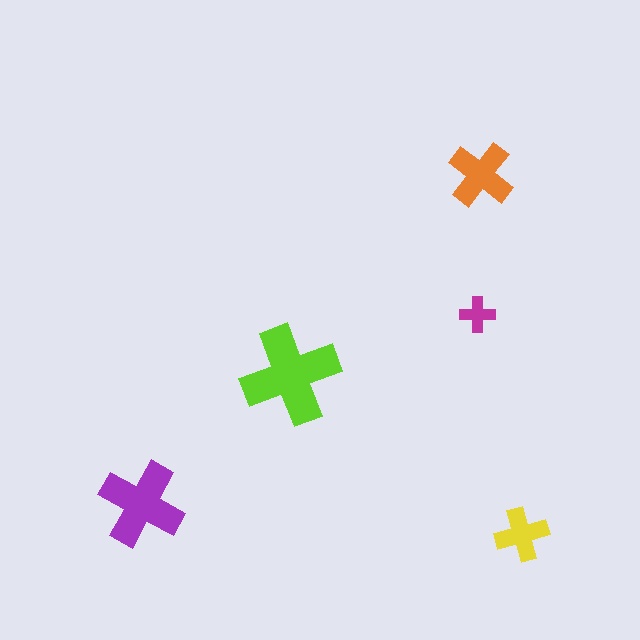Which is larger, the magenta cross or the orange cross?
The orange one.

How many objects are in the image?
There are 5 objects in the image.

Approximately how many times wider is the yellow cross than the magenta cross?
About 1.5 times wider.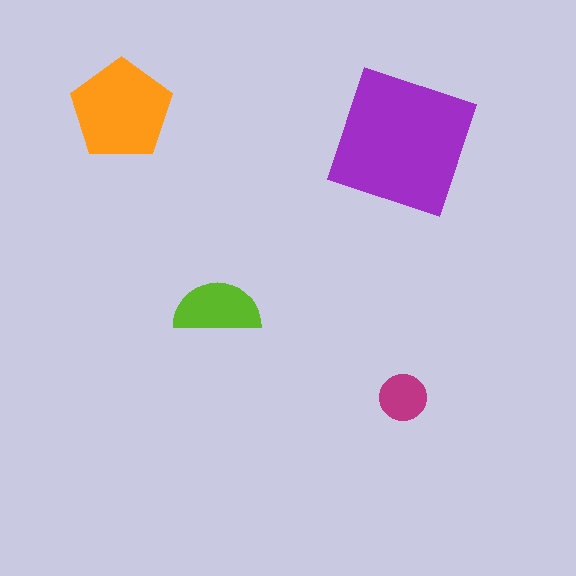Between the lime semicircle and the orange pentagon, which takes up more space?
The orange pentagon.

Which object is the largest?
The purple square.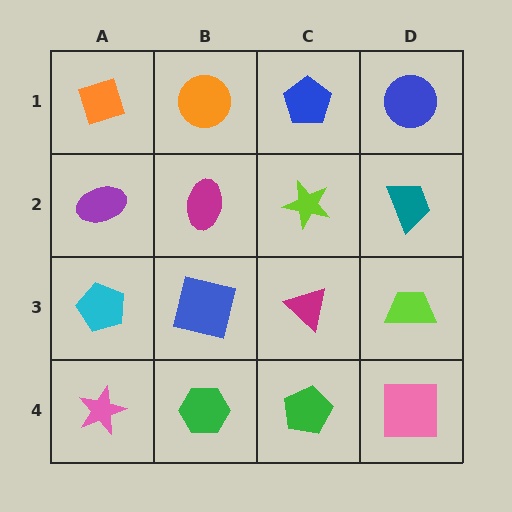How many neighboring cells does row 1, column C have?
3.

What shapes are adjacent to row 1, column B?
A magenta ellipse (row 2, column B), an orange diamond (row 1, column A), a blue pentagon (row 1, column C).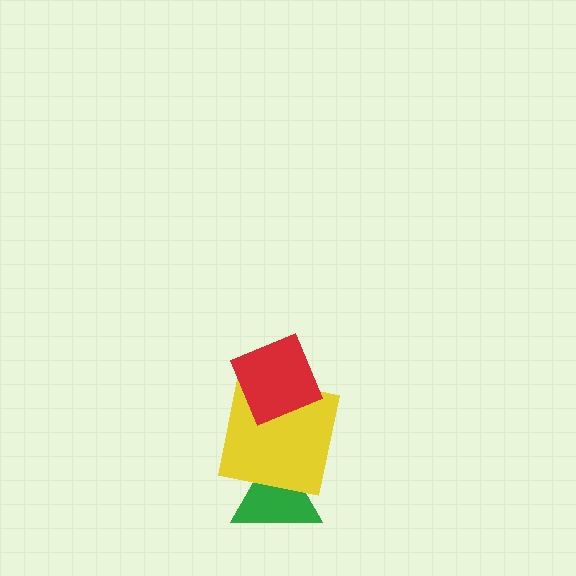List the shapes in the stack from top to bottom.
From top to bottom: the red diamond, the yellow square, the green triangle.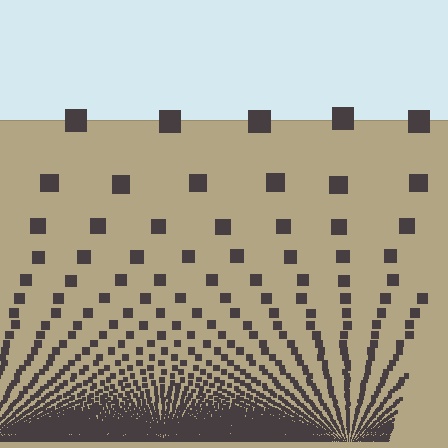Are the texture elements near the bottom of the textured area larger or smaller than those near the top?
Smaller. The gradient is inverted — elements near the bottom are smaller and denser.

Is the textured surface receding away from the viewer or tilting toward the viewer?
The surface appears to tilt toward the viewer. Texture elements get larger and sparser toward the top.